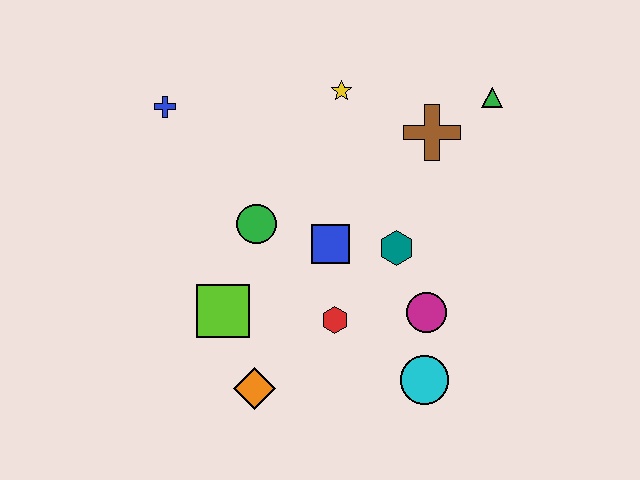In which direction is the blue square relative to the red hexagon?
The blue square is above the red hexagon.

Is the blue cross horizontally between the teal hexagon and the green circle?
No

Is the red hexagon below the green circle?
Yes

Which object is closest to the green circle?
The blue square is closest to the green circle.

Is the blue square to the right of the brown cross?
No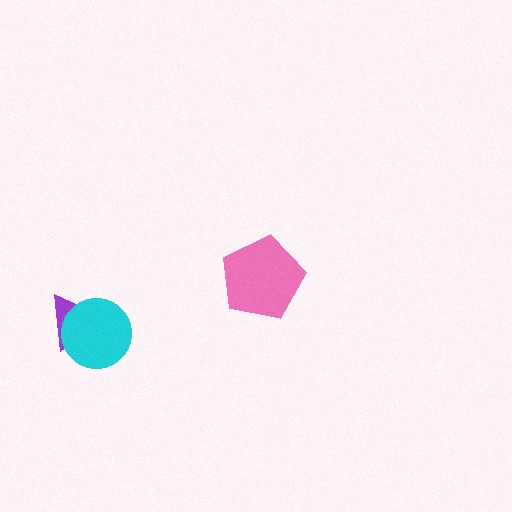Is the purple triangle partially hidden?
Yes, it is partially covered by another shape.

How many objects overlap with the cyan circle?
1 object overlaps with the cyan circle.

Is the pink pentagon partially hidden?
No, no other shape covers it.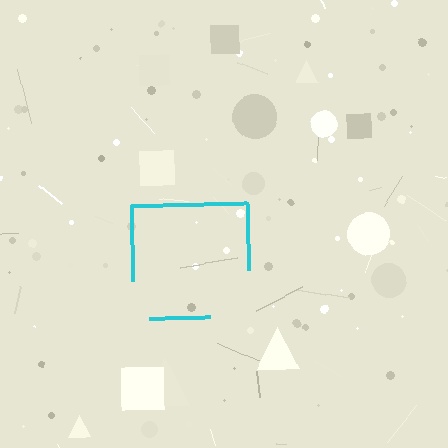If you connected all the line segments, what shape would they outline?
They would outline a square.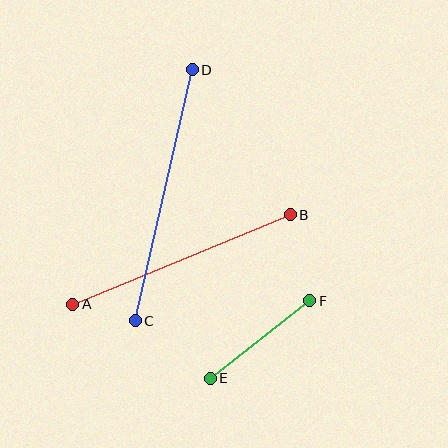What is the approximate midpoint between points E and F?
The midpoint is at approximately (260, 340) pixels.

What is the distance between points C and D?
The distance is approximately 258 pixels.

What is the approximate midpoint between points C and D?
The midpoint is at approximately (164, 195) pixels.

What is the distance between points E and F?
The distance is approximately 126 pixels.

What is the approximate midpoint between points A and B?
The midpoint is at approximately (181, 259) pixels.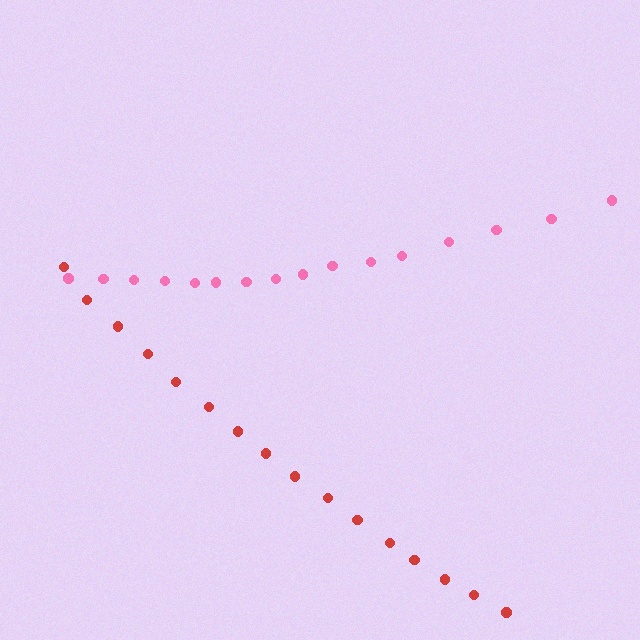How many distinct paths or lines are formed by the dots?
There are 2 distinct paths.